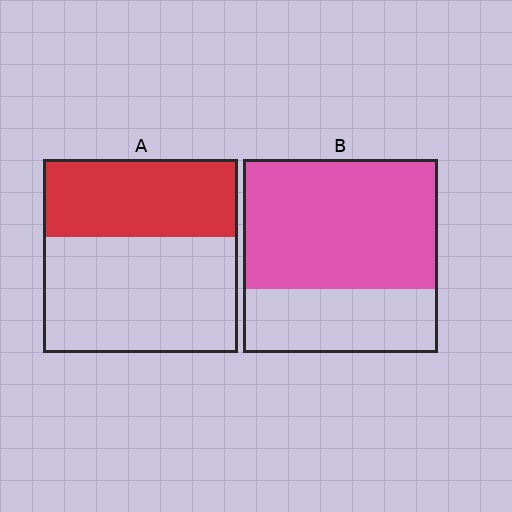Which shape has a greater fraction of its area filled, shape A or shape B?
Shape B.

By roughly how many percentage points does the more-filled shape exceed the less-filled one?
By roughly 25 percentage points (B over A).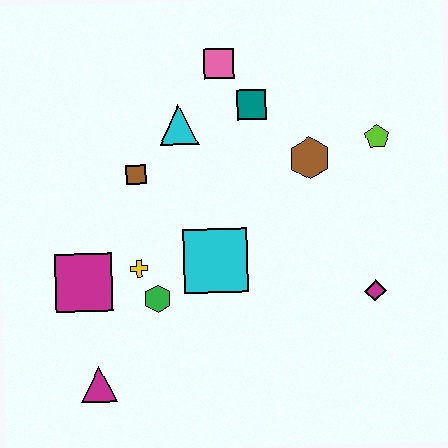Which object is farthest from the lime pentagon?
The magenta triangle is farthest from the lime pentagon.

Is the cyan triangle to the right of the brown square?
Yes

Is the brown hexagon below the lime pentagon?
Yes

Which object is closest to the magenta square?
The yellow cross is closest to the magenta square.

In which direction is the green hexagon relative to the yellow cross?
The green hexagon is below the yellow cross.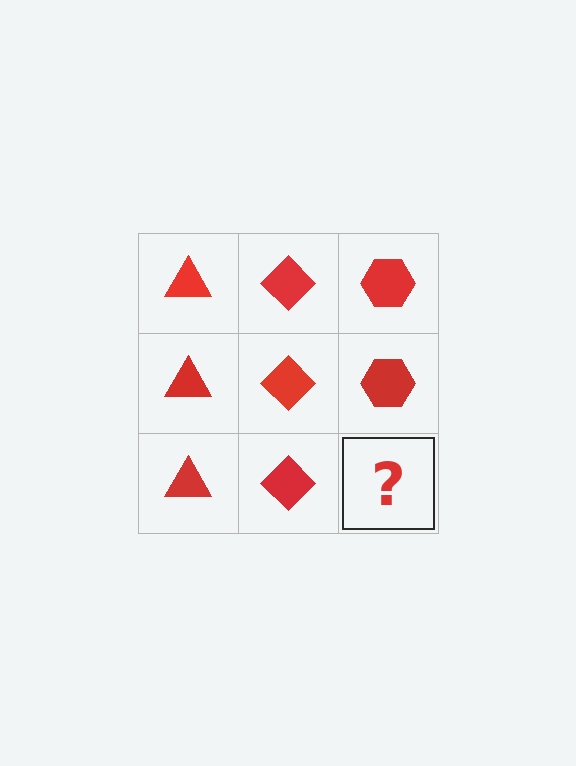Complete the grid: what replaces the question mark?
The question mark should be replaced with a red hexagon.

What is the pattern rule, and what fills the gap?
The rule is that each column has a consistent shape. The gap should be filled with a red hexagon.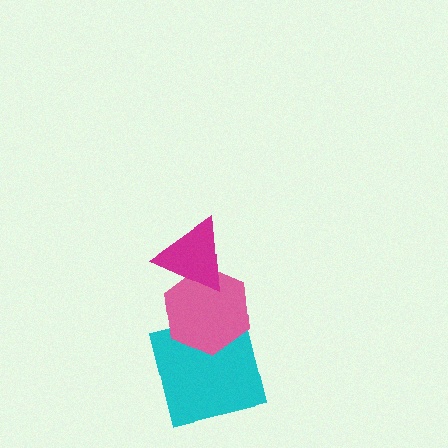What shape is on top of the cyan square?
The pink hexagon is on top of the cyan square.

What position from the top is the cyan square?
The cyan square is 3rd from the top.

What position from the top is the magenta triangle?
The magenta triangle is 1st from the top.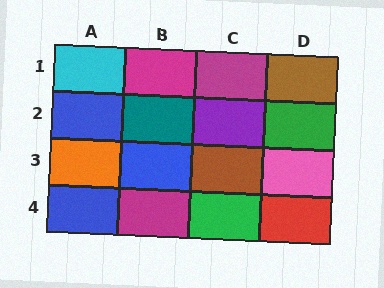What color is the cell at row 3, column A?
Orange.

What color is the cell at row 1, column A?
Cyan.